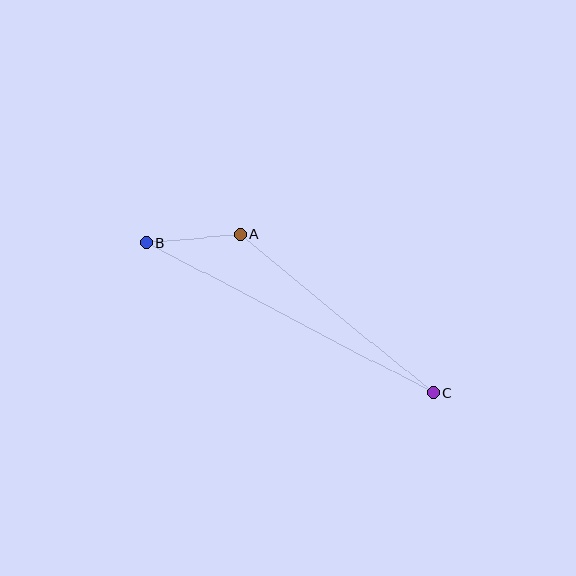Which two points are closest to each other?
Points A and B are closest to each other.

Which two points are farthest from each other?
Points B and C are farthest from each other.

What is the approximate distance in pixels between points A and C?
The distance between A and C is approximately 249 pixels.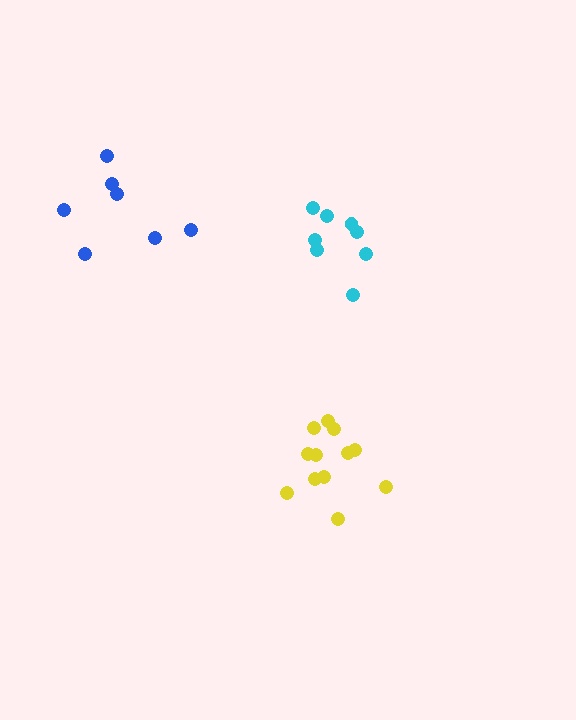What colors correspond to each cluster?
The clusters are colored: yellow, blue, cyan.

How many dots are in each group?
Group 1: 12 dots, Group 2: 7 dots, Group 3: 8 dots (27 total).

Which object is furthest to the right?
The cyan cluster is rightmost.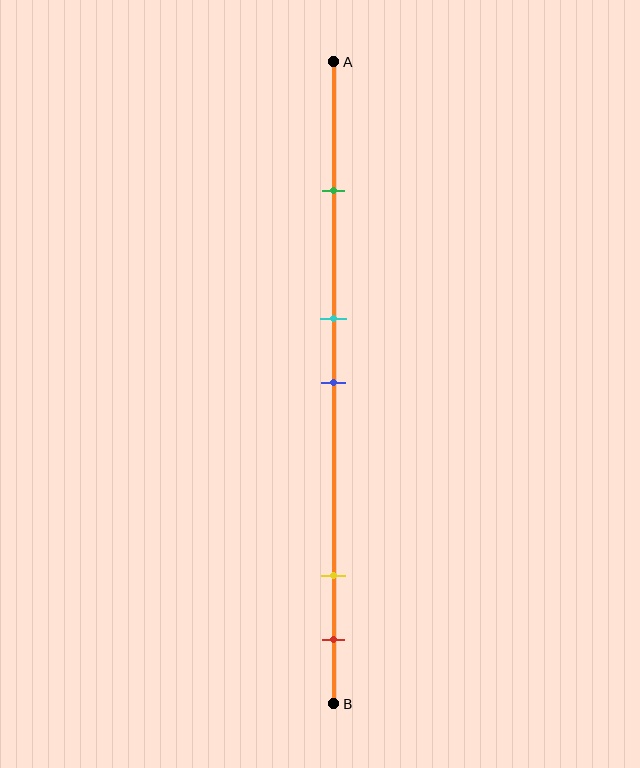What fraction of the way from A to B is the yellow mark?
The yellow mark is approximately 80% (0.8) of the way from A to B.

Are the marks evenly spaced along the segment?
No, the marks are not evenly spaced.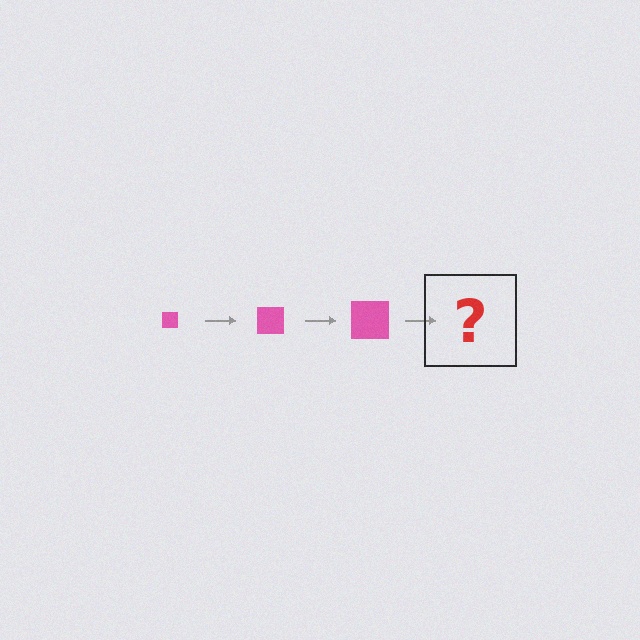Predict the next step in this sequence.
The next step is a pink square, larger than the previous one.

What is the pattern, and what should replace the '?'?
The pattern is that the square gets progressively larger each step. The '?' should be a pink square, larger than the previous one.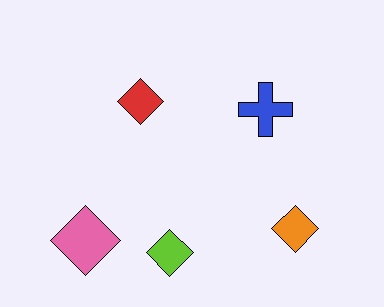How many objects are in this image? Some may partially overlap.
There are 5 objects.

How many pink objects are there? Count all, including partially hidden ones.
There is 1 pink object.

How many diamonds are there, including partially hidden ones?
There are 4 diamonds.